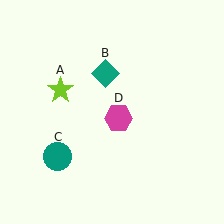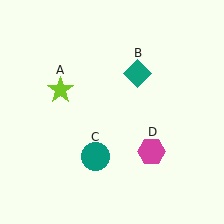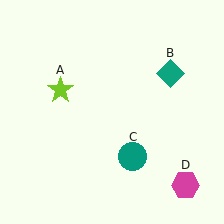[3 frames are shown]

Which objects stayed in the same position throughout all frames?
Lime star (object A) remained stationary.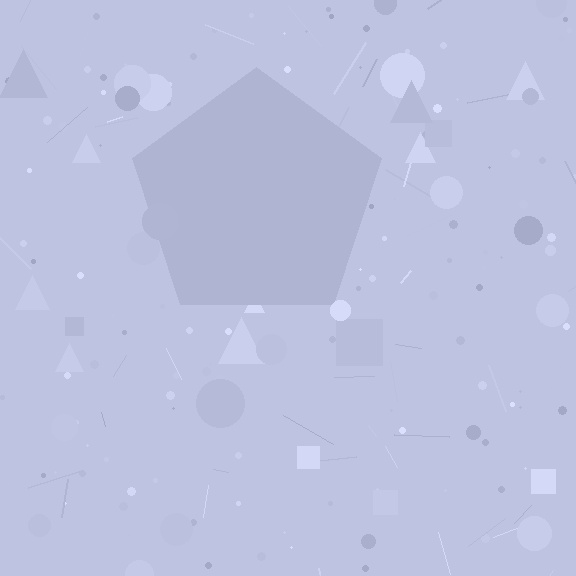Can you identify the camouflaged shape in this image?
The camouflaged shape is a pentagon.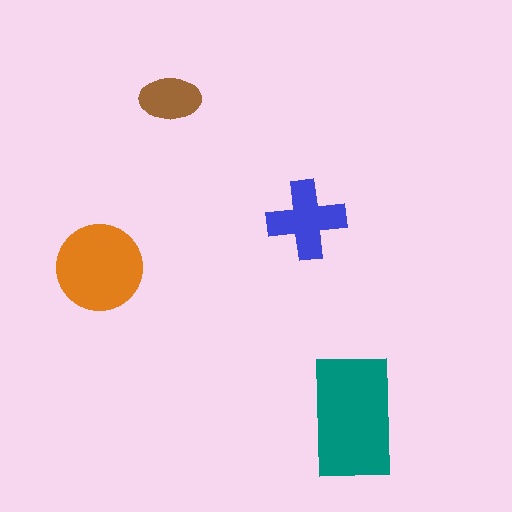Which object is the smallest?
The brown ellipse.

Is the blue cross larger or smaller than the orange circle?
Smaller.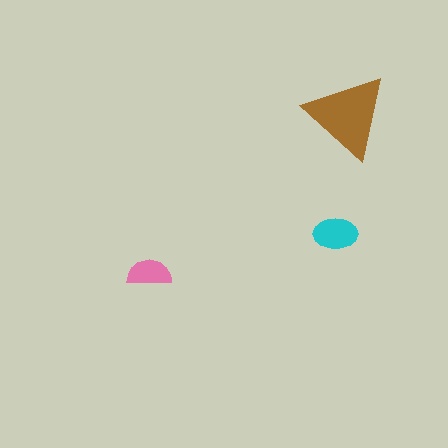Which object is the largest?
The brown triangle.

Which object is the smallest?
The pink semicircle.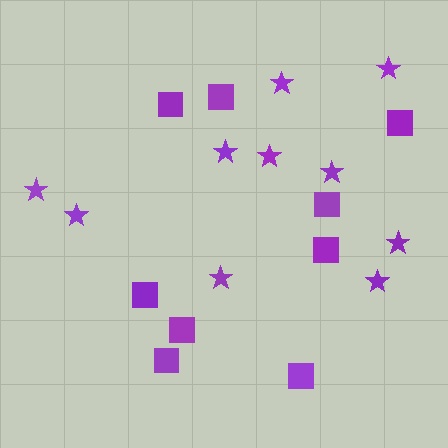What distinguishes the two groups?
There are 2 groups: one group of squares (9) and one group of stars (10).